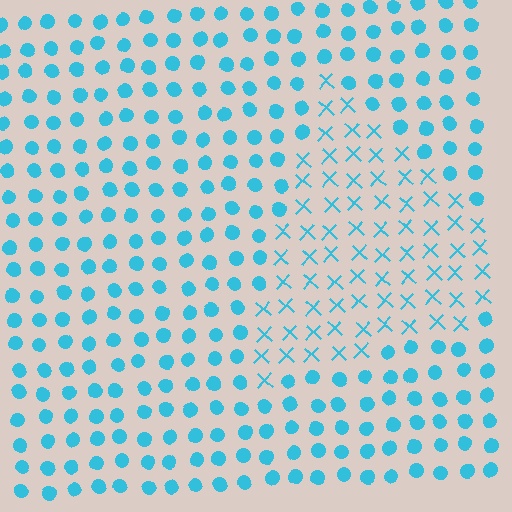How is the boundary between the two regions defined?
The boundary is defined by a change in element shape: X marks inside vs. circles outside. All elements share the same color and spacing.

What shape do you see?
I see a triangle.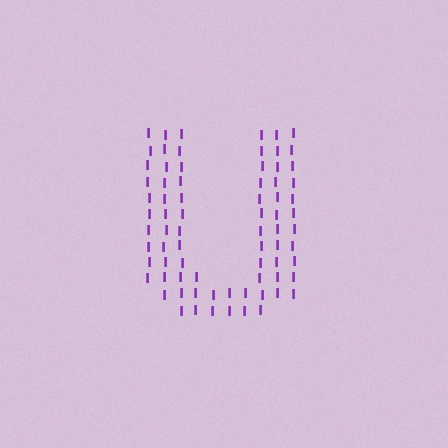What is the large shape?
The large shape is the letter U.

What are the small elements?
The small elements are letter I's.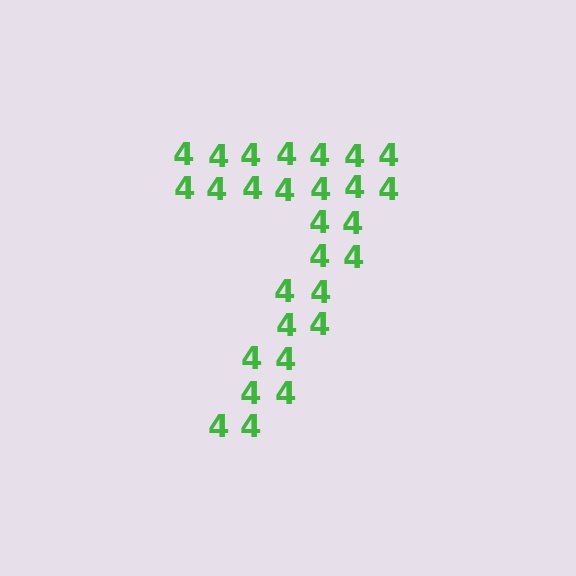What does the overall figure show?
The overall figure shows the digit 7.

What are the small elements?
The small elements are digit 4's.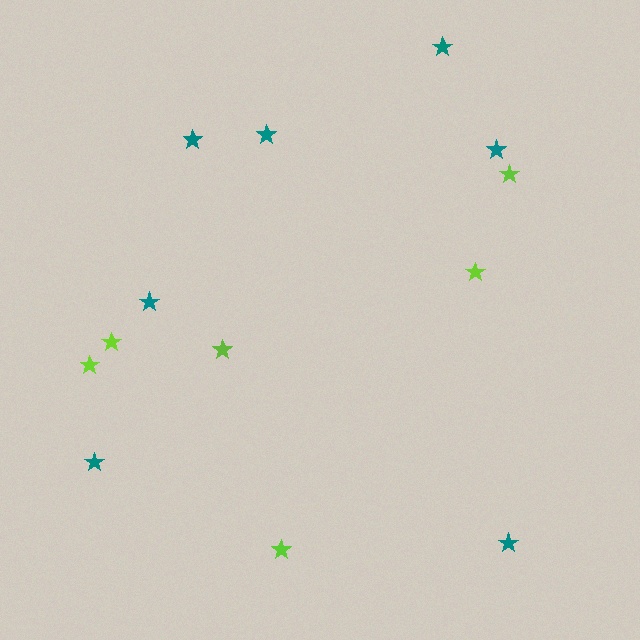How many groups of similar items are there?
There are 2 groups: one group of teal stars (7) and one group of lime stars (6).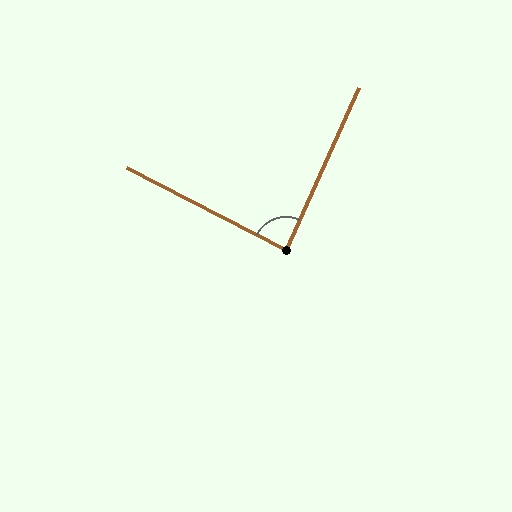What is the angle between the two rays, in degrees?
Approximately 87 degrees.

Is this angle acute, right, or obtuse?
It is approximately a right angle.